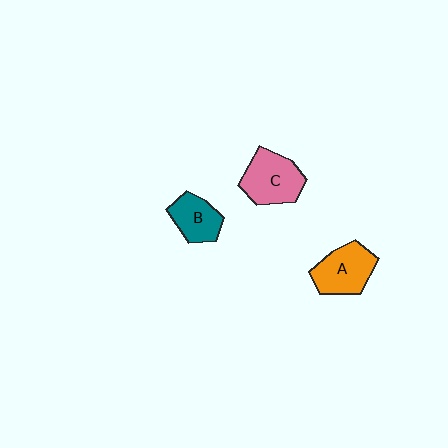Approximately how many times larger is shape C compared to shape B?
Approximately 1.4 times.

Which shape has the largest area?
Shape C (pink).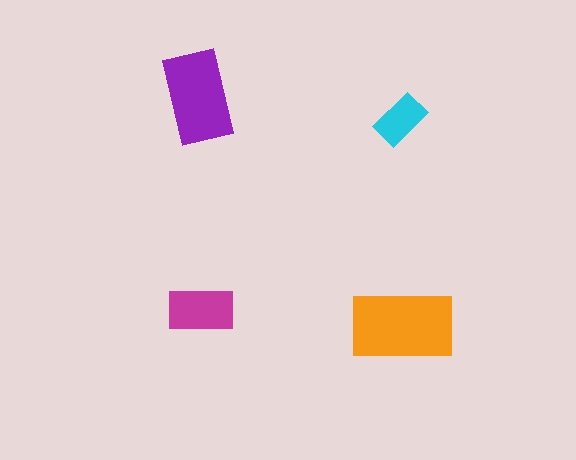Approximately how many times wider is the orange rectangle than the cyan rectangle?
About 2 times wider.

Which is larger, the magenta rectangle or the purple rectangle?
The purple one.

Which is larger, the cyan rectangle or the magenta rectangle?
The magenta one.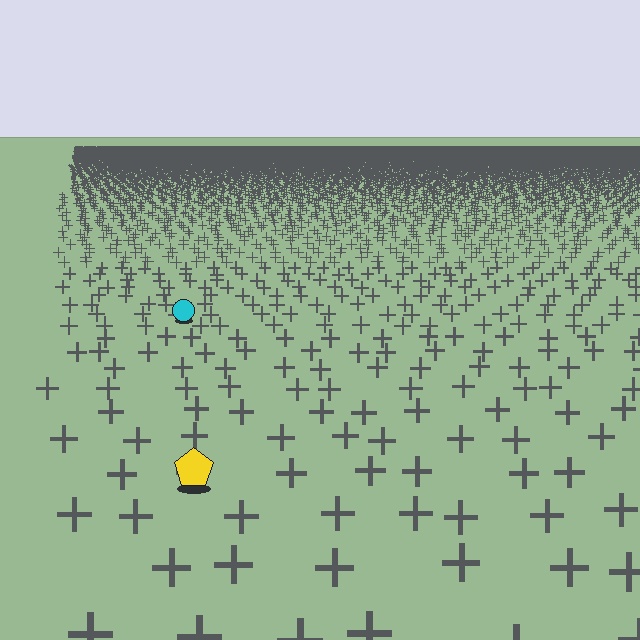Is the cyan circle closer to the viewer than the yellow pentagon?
No. The yellow pentagon is closer — you can tell from the texture gradient: the ground texture is coarser near it.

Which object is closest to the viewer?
The yellow pentagon is closest. The texture marks near it are larger and more spread out.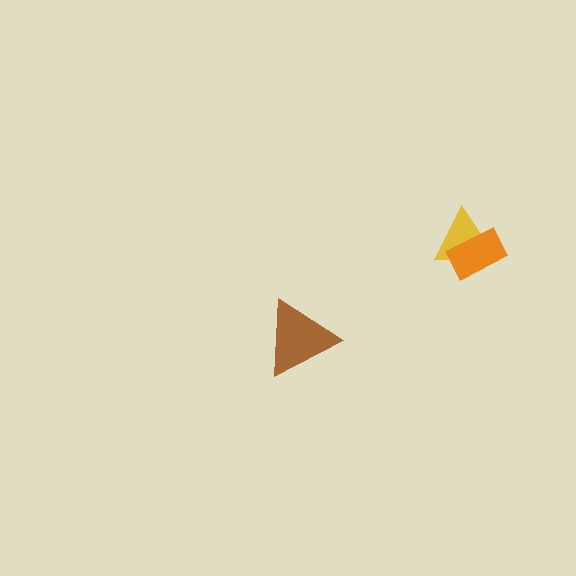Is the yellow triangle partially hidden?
Yes, it is partially covered by another shape.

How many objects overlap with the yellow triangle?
1 object overlaps with the yellow triangle.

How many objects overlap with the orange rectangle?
1 object overlaps with the orange rectangle.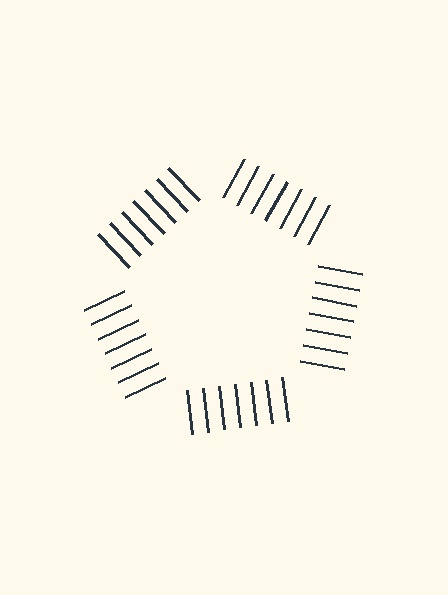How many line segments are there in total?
35 — 7 along each of the 5 edges.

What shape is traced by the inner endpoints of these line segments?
An illusory pentagon — the line segments terminate on its edges but no continuous stroke is drawn.